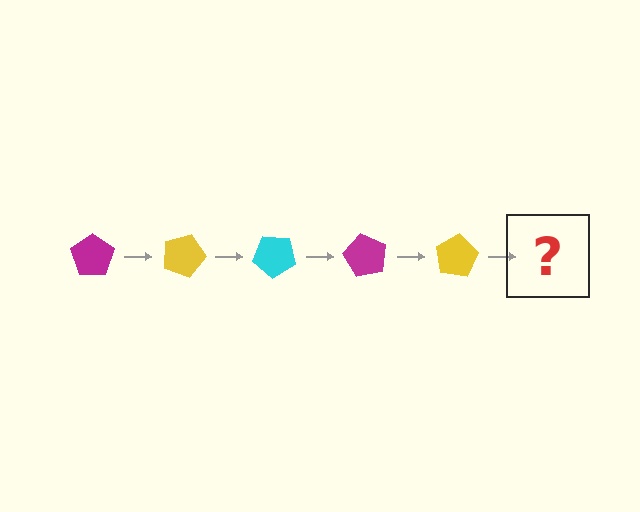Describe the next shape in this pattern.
It should be a cyan pentagon, rotated 100 degrees from the start.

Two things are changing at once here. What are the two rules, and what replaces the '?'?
The two rules are that it rotates 20 degrees each step and the color cycles through magenta, yellow, and cyan. The '?' should be a cyan pentagon, rotated 100 degrees from the start.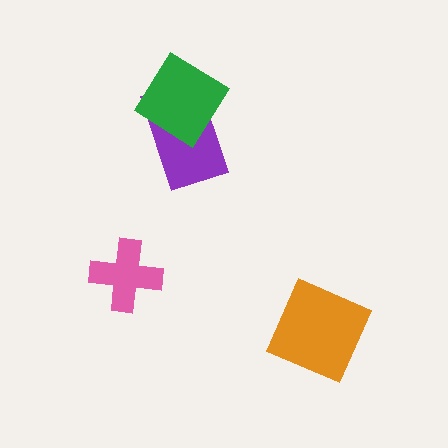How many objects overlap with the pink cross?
0 objects overlap with the pink cross.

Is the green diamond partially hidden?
No, no other shape covers it.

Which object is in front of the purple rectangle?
The green diamond is in front of the purple rectangle.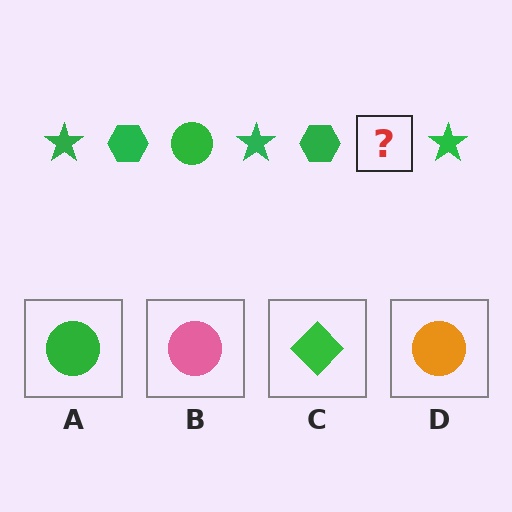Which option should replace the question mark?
Option A.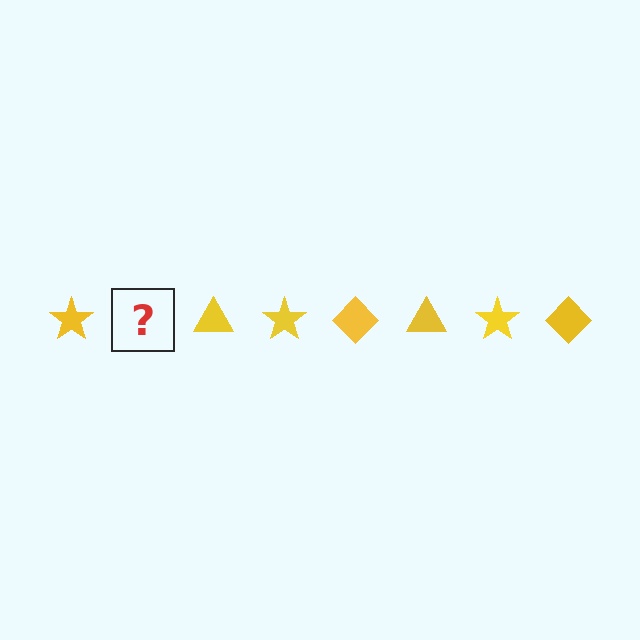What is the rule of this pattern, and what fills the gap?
The rule is that the pattern cycles through star, diamond, triangle shapes in yellow. The gap should be filled with a yellow diamond.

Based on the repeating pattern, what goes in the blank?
The blank should be a yellow diamond.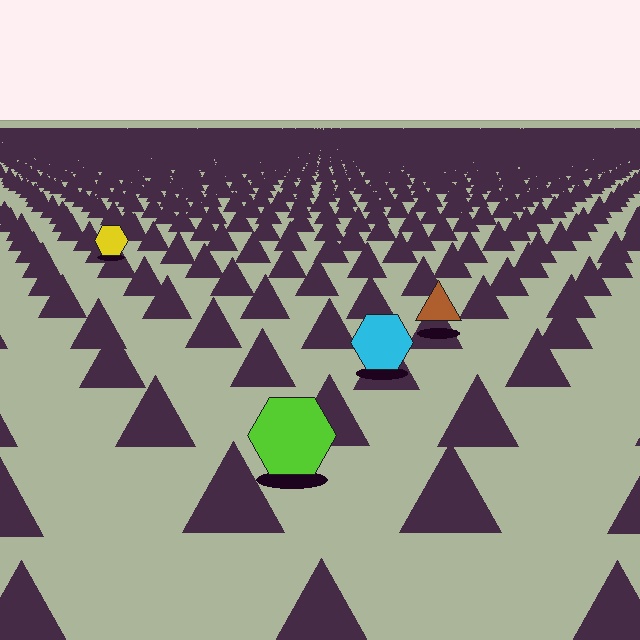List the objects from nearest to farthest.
From nearest to farthest: the lime hexagon, the cyan hexagon, the brown triangle, the yellow hexagon.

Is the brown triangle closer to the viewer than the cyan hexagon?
No. The cyan hexagon is closer — you can tell from the texture gradient: the ground texture is coarser near it.